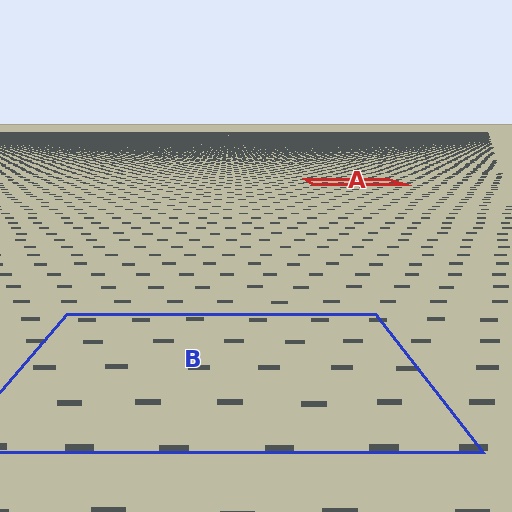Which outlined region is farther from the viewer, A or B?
Region A is farther from the viewer — the texture elements inside it appear smaller and more densely packed.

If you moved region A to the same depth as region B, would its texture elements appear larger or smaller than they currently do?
They would appear larger. At a closer depth, the same texture elements are projected at a bigger on-screen size.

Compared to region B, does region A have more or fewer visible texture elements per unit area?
Region A has more texture elements per unit area — they are packed more densely because it is farther away.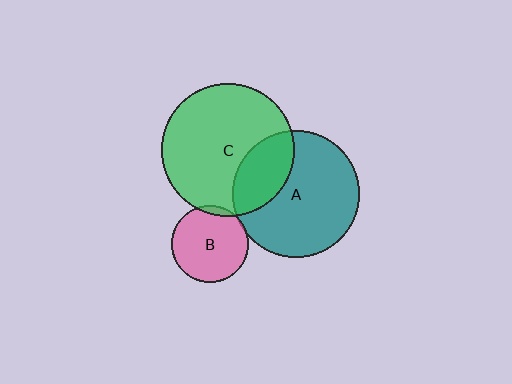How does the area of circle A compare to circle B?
Approximately 2.7 times.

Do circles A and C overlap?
Yes.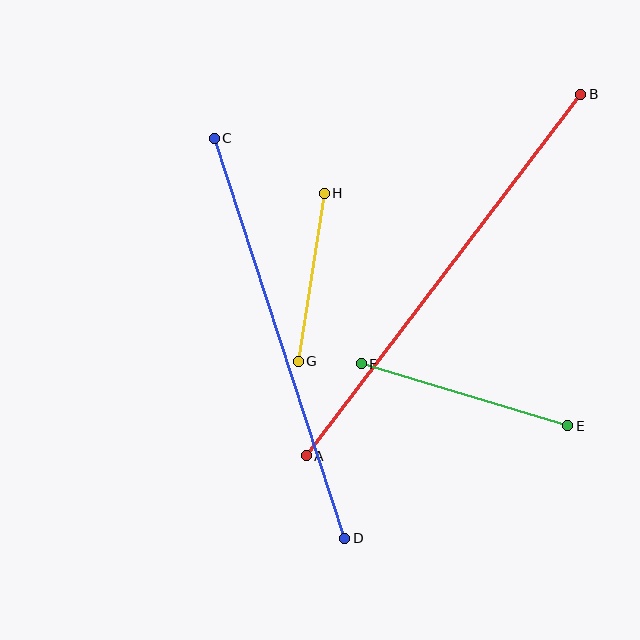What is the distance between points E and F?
The distance is approximately 216 pixels.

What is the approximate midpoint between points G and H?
The midpoint is at approximately (311, 277) pixels.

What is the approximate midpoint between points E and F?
The midpoint is at approximately (465, 395) pixels.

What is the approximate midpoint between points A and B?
The midpoint is at approximately (443, 275) pixels.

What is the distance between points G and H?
The distance is approximately 170 pixels.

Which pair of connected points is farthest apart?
Points A and B are farthest apart.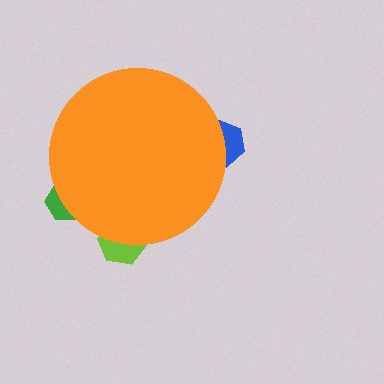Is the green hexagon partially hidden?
Yes, the green hexagon is partially hidden behind the orange circle.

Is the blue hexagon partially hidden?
Yes, the blue hexagon is partially hidden behind the orange circle.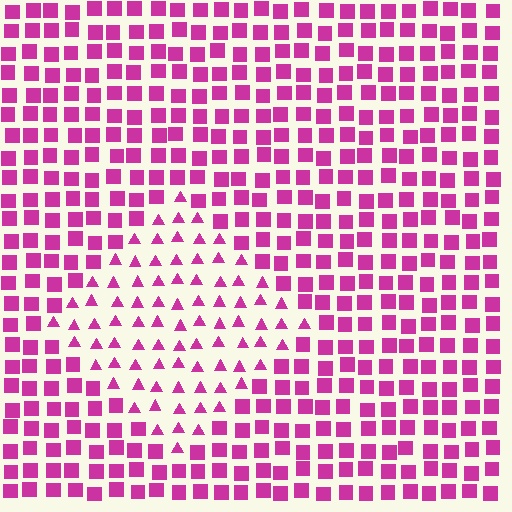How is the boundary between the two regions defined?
The boundary is defined by a change in element shape: triangles inside vs. squares outside. All elements share the same color and spacing.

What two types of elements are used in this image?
The image uses triangles inside the diamond region and squares outside it.